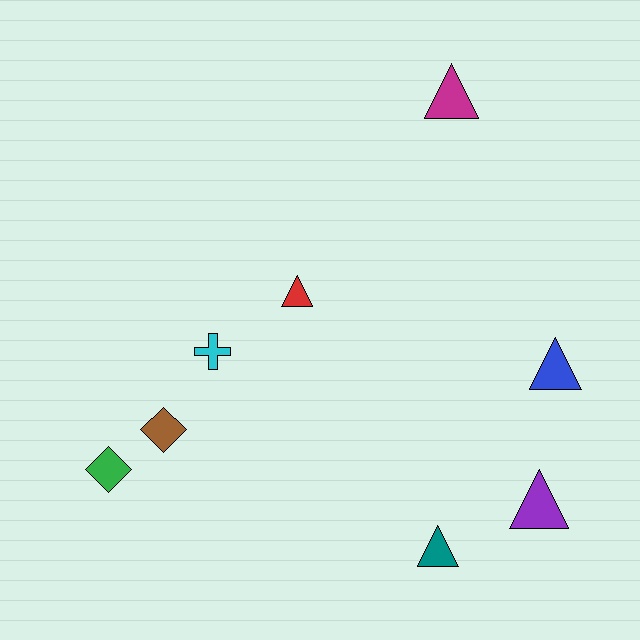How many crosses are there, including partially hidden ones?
There is 1 cross.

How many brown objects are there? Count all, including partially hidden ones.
There is 1 brown object.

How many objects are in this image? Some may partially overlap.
There are 8 objects.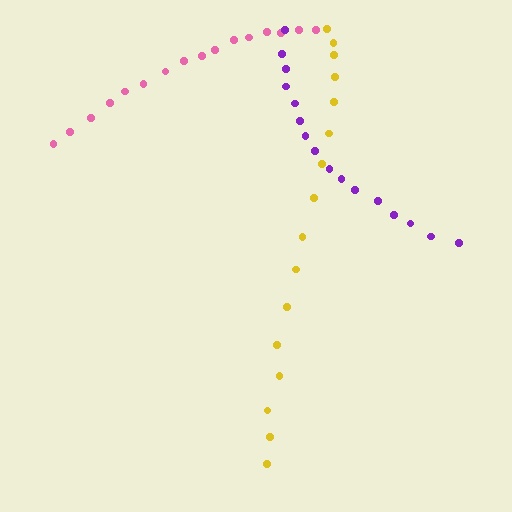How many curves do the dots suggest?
There are 3 distinct paths.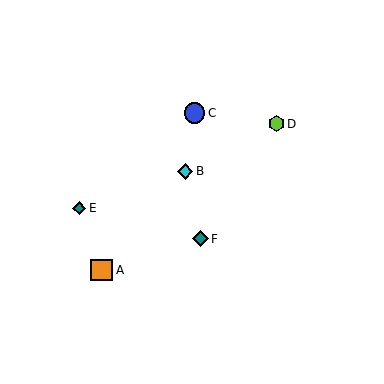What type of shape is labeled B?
Shape B is a cyan diamond.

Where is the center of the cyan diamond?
The center of the cyan diamond is at (185, 171).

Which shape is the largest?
The orange square (labeled A) is the largest.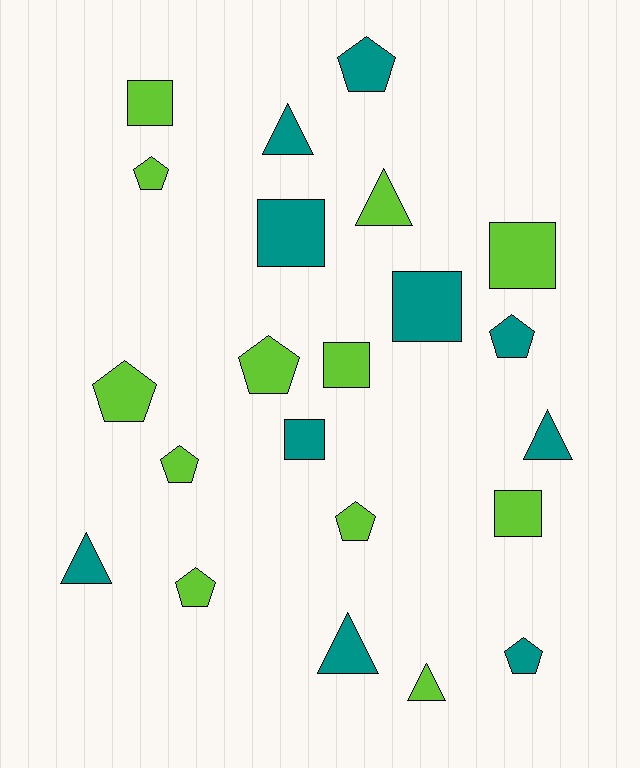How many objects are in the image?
There are 22 objects.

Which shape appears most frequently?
Pentagon, with 9 objects.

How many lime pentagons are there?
There are 6 lime pentagons.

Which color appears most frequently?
Lime, with 12 objects.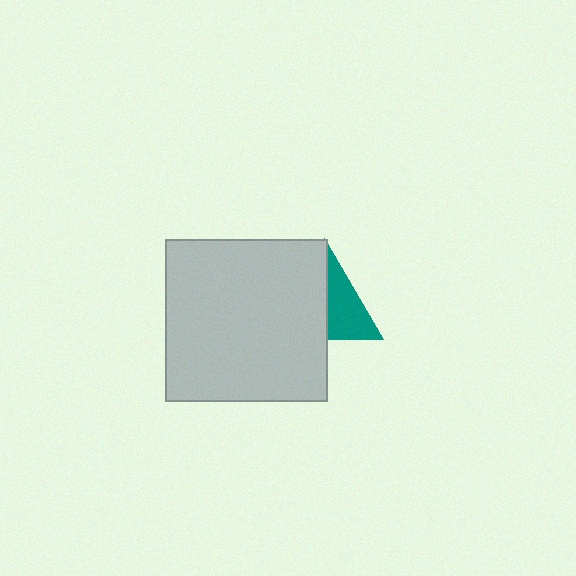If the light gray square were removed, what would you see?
You would see the complete teal triangle.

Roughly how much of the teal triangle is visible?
About half of it is visible (roughly 46%).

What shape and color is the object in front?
The object in front is a light gray square.